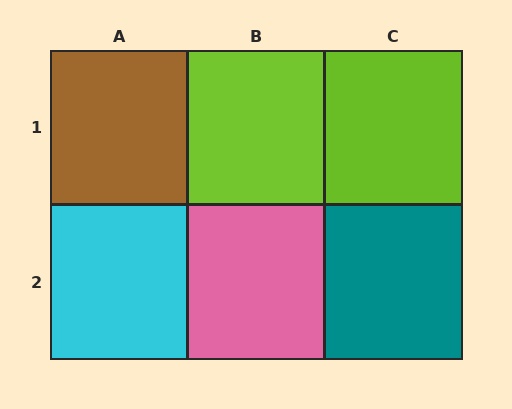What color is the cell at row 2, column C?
Teal.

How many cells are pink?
1 cell is pink.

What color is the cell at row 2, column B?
Pink.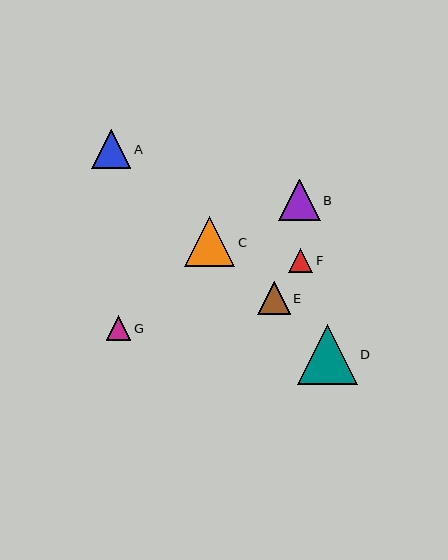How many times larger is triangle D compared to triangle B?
Triangle D is approximately 1.4 times the size of triangle B.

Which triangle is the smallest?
Triangle F is the smallest with a size of approximately 24 pixels.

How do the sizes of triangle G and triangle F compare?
Triangle G and triangle F are approximately the same size.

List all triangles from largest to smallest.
From largest to smallest: D, C, B, A, E, G, F.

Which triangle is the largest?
Triangle D is the largest with a size of approximately 60 pixels.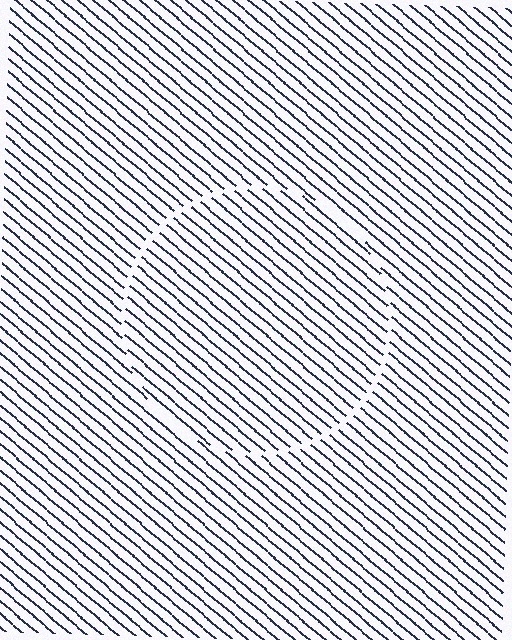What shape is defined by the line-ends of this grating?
An illusory circle. The interior of the shape contains the same grating, shifted by half a period — the contour is defined by the phase discontinuity where line-ends from the inner and outer gratings abut.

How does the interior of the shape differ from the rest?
The interior of the shape contains the same grating, shifted by half a period — the contour is defined by the phase discontinuity where line-ends from the inner and outer gratings abut.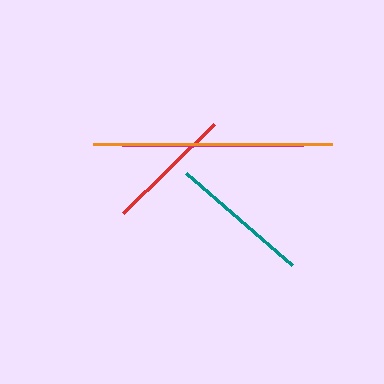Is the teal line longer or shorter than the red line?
The teal line is longer than the red line.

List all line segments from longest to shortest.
From longest to shortest: orange, magenta, teal, red.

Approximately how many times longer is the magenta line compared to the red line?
The magenta line is approximately 1.4 times the length of the red line.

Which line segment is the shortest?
The red line is the shortest at approximately 128 pixels.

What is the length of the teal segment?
The teal segment is approximately 140 pixels long.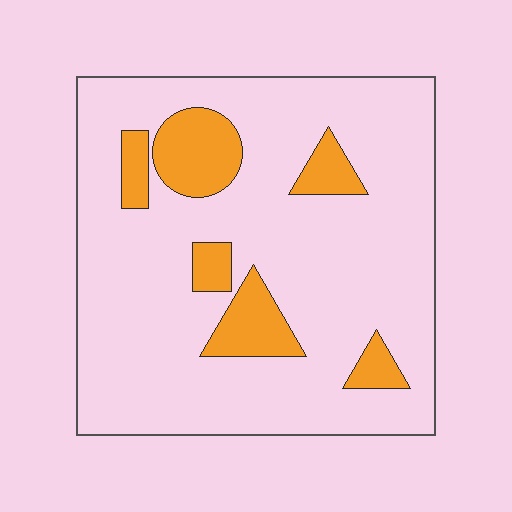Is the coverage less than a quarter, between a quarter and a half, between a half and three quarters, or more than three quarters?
Less than a quarter.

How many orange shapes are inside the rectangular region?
6.